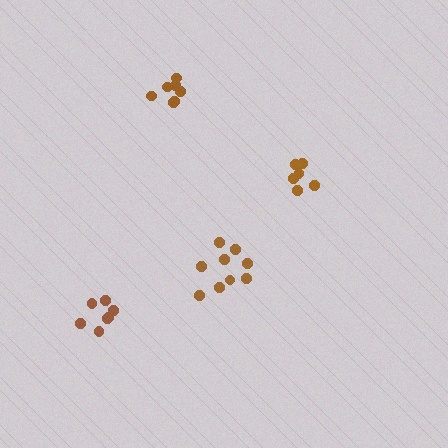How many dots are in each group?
Group 1: 9 dots, Group 2: 6 dots, Group 3: 7 dots, Group 4: 7 dots (29 total).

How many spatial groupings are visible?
There are 4 spatial groupings.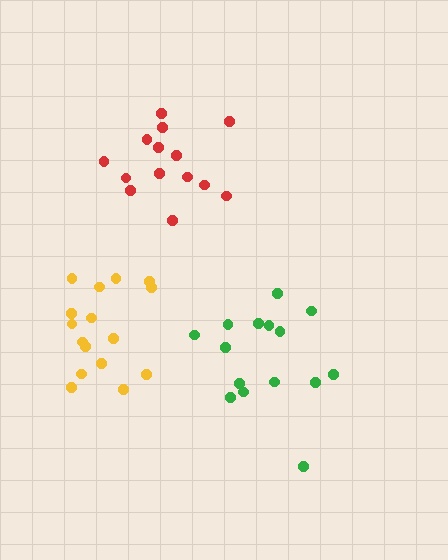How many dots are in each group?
Group 1: 15 dots, Group 2: 16 dots, Group 3: 14 dots (45 total).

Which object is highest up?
The red cluster is topmost.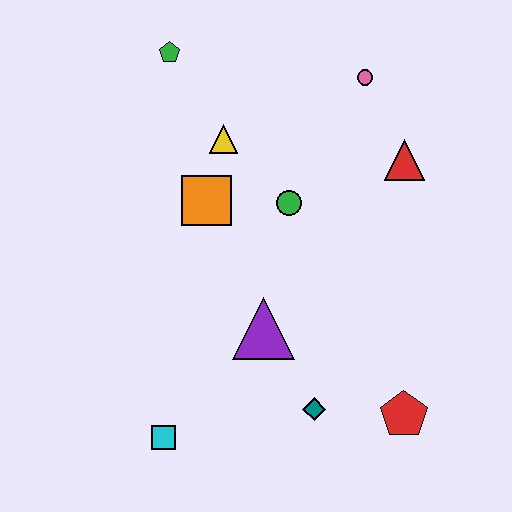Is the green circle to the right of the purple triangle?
Yes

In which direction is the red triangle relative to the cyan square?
The red triangle is above the cyan square.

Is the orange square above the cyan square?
Yes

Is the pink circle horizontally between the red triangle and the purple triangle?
Yes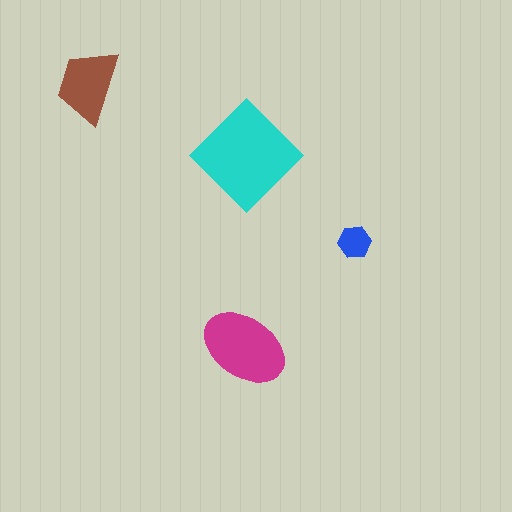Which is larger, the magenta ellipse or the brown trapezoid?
The magenta ellipse.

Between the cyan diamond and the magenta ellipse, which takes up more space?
The cyan diamond.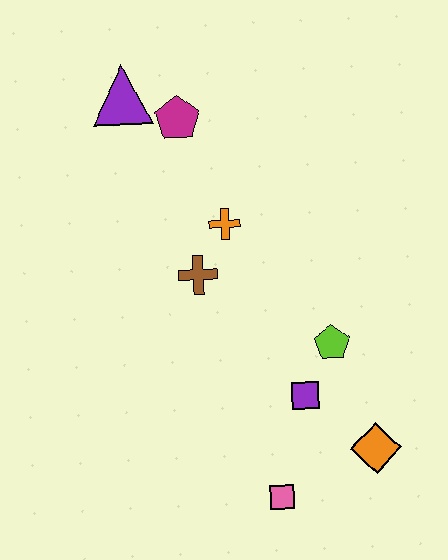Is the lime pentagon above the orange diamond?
Yes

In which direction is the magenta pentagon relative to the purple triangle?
The magenta pentagon is to the right of the purple triangle.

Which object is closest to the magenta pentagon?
The purple triangle is closest to the magenta pentagon.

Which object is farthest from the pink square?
The purple triangle is farthest from the pink square.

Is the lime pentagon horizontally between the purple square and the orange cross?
No